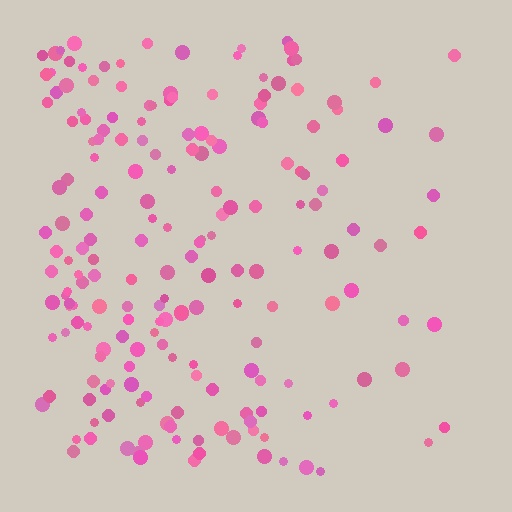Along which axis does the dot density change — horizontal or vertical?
Horizontal.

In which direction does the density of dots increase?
From right to left, with the left side densest.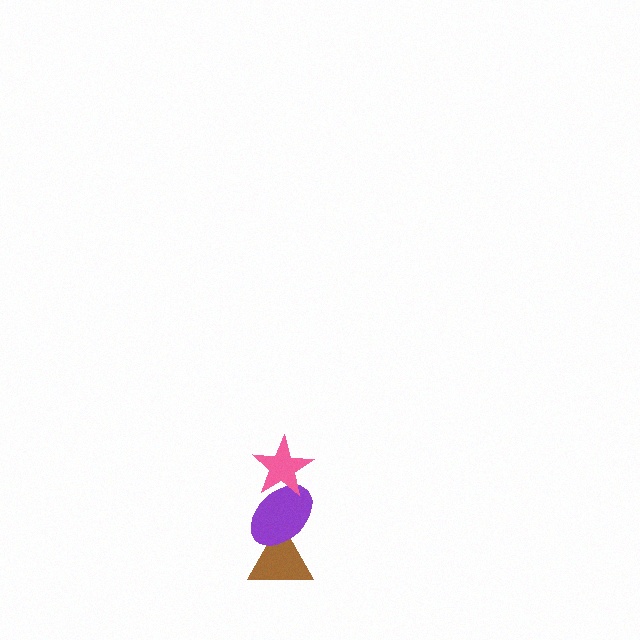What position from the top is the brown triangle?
The brown triangle is 3rd from the top.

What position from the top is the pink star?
The pink star is 1st from the top.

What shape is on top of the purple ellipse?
The pink star is on top of the purple ellipse.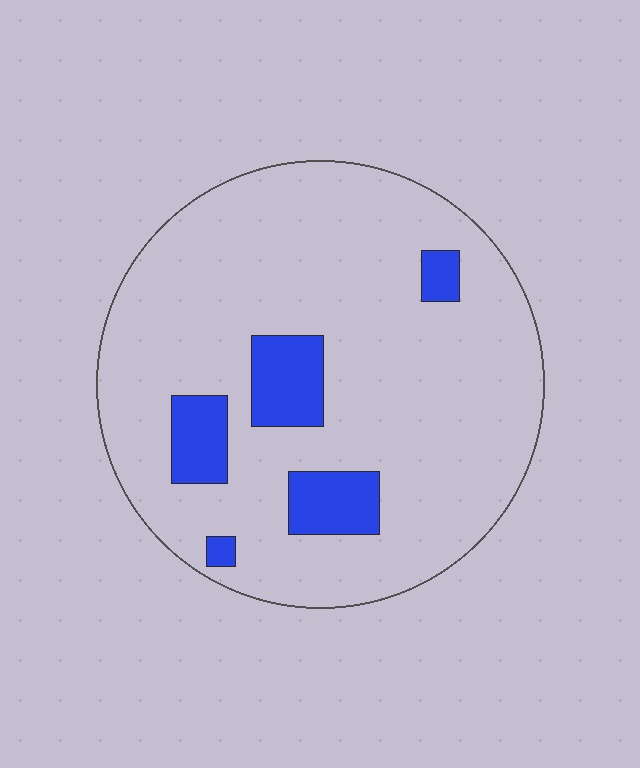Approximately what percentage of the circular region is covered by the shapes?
Approximately 15%.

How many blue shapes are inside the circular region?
5.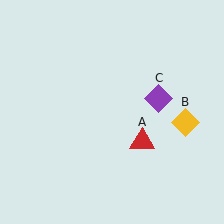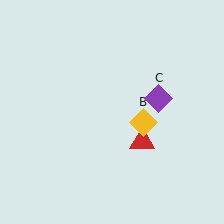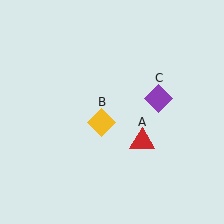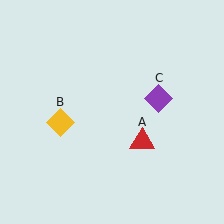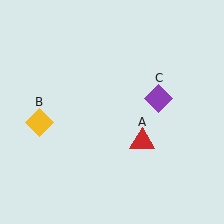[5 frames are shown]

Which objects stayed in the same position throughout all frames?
Red triangle (object A) and purple diamond (object C) remained stationary.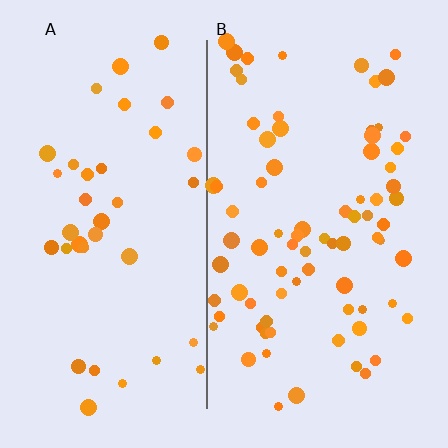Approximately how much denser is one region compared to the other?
Approximately 2.0× — region B over region A.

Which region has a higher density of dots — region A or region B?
B (the right).